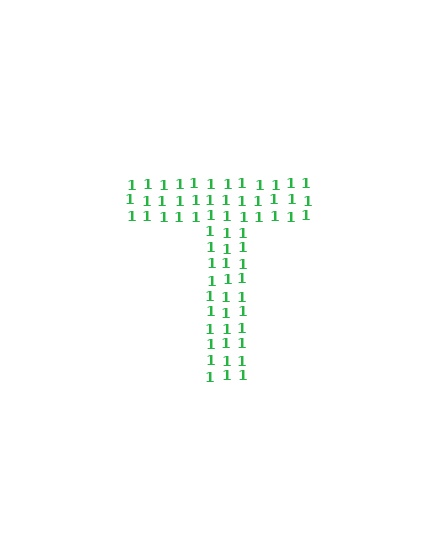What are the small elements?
The small elements are digit 1's.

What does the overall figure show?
The overall figure shows the letter T.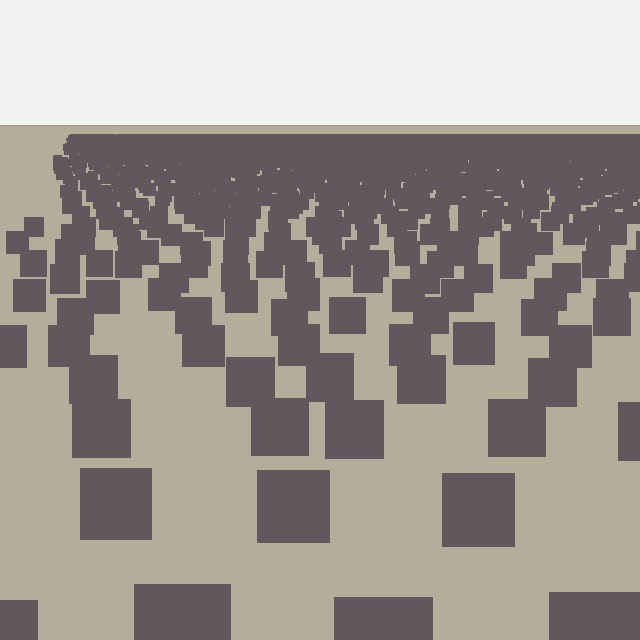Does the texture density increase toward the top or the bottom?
Density increases toward the top.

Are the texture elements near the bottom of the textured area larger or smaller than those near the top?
Larger. Near the bottom, elements are closer to the viewer and appear at a bigger on-screen size.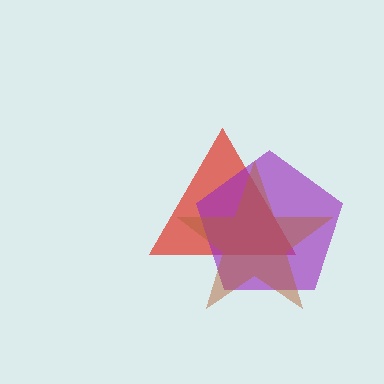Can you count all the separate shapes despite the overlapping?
Yes, there are 3 separate shapes.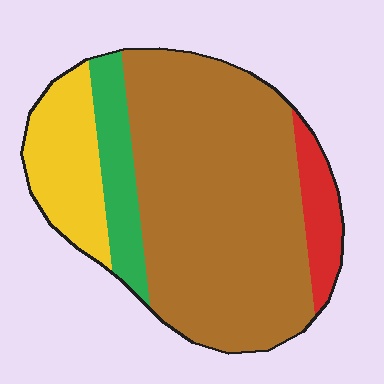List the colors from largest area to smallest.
From largest to smallest: brown, yellow, green, red.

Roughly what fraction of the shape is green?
Green takes up about one eighth (1/8) of the shape.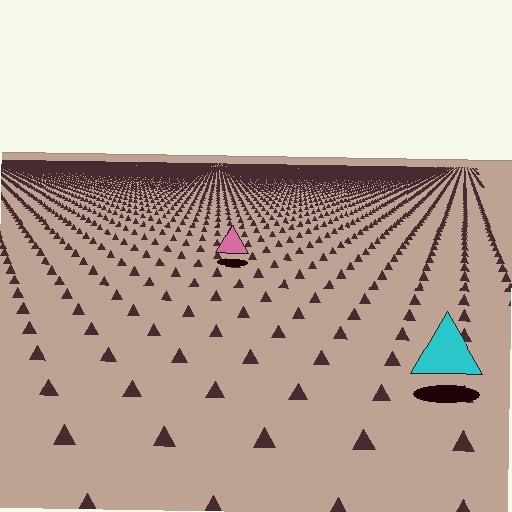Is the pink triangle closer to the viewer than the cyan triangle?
No. The cyan triangle is closer — you can tell from the texture gradient: the ground texture is coarser near it.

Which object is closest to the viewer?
The cyan triangle is closest. The texture marks near it are larger and more spread out.